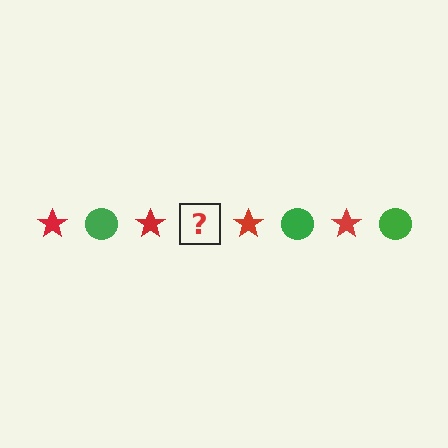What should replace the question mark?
The question mark should be replaced with a green circle.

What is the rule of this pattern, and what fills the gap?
The rule is that the pattern alternates between red star and green circle. The gap should be filled with a green circle.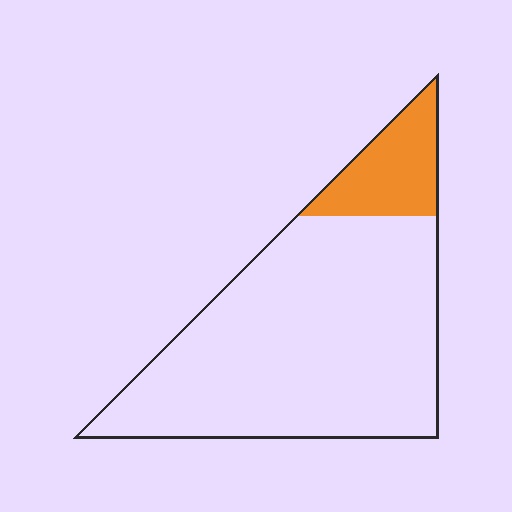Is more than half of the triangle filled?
No.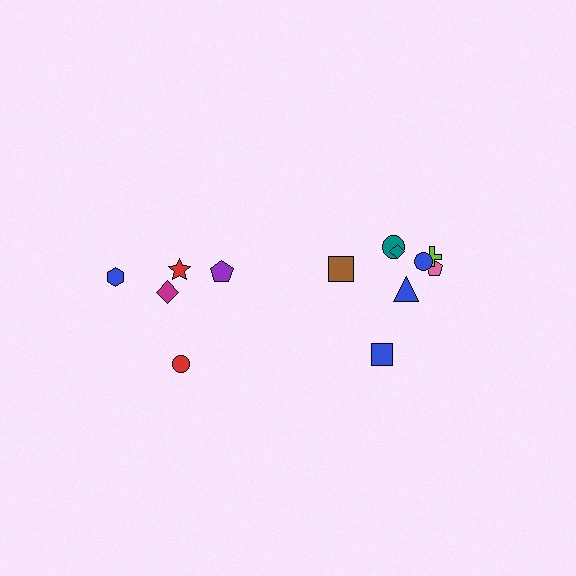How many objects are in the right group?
There are 8 objects.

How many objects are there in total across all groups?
There are 13 objects.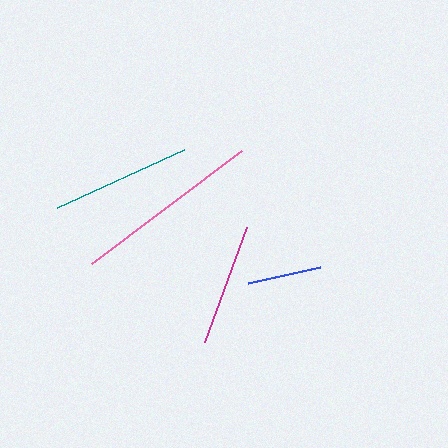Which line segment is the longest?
The pink line is the longest at approximately 188 pixels.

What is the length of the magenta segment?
The magenta segment is approximately 122 pixels long.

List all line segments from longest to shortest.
From longest to shortest: pink, teal, magenta, blue.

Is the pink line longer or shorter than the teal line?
The pink line is longer than the teal line.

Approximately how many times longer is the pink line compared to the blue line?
The pink line is approximately 2.6 times the length of the blue line.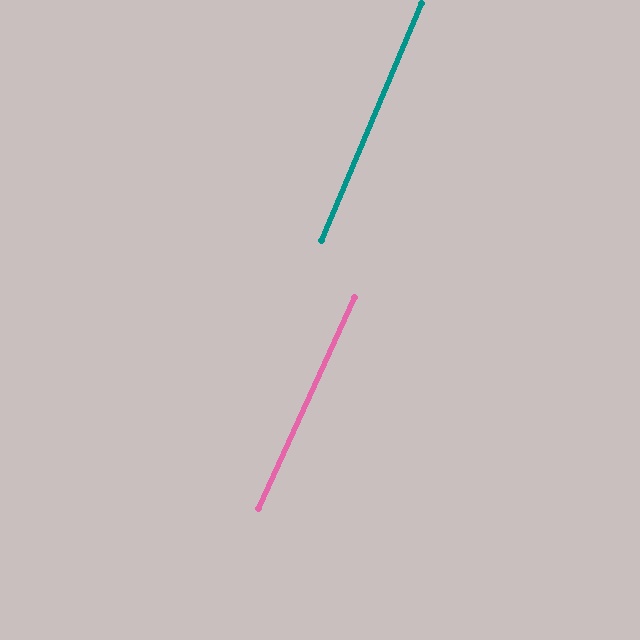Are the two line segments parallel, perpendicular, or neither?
Parallel — their directions differ by only 1.5°.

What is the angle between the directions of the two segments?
Approximately 2 degrees.